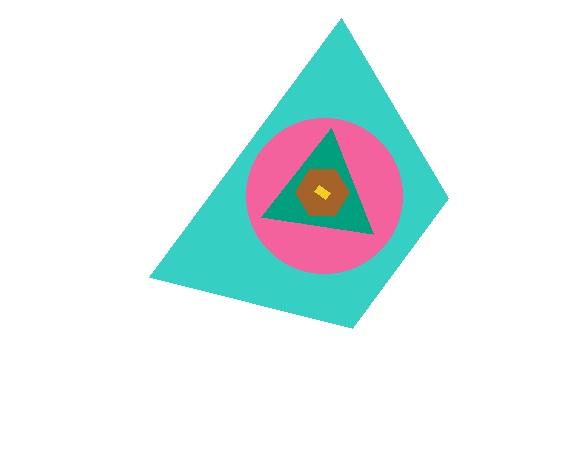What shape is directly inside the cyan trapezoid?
The pink circle.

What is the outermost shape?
The cyan trapezoid.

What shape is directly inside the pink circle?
The teal triangle.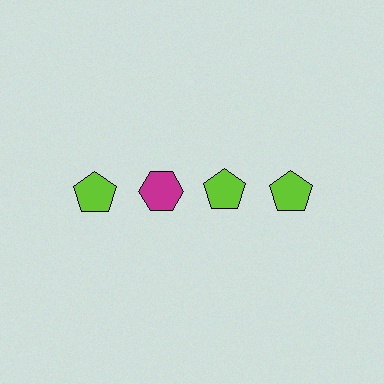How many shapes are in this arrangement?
There are 4 shapes arranged in a grid pattern.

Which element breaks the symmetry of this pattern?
The magenta hexagon in the top row, second from left column breaks the symmetry. All other shapes are lime pentagons.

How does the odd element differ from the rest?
It differs in both color (magenta instead of lime) and shape (hexagon instead of pentagon).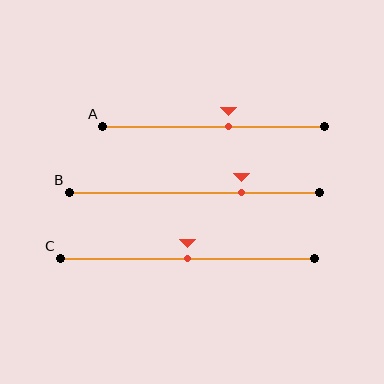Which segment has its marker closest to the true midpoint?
Segment C has its marker closest to the true midpoint.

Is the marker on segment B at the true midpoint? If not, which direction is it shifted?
No, the marker on segment B is shifted to the right by about 19% of the segment length.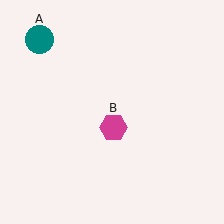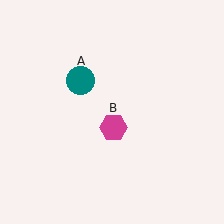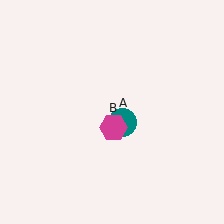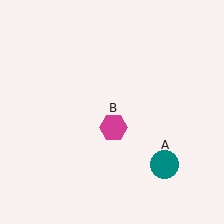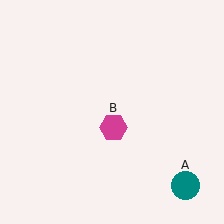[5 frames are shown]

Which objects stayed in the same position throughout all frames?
Magenta hexagon (object B) remained stationary.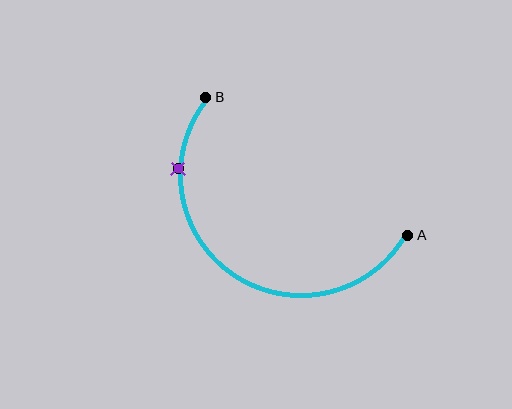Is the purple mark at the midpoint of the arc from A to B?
No. The purple mark lies on the arc but is closer to endpoint B. The arc midpoint would be at the point on the curve equidistant along the arc from both A and B.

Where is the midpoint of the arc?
The arc midpoint is the point on the curve farthest from the straight line joining A and B. It sits below and to the left of that line.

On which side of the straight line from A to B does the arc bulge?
The arc bulges below and to the left of the straight line connecting A and B.